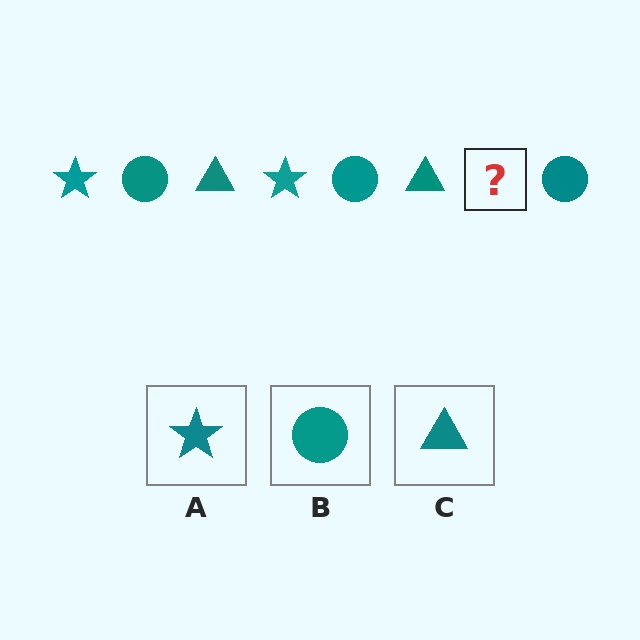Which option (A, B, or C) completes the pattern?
A.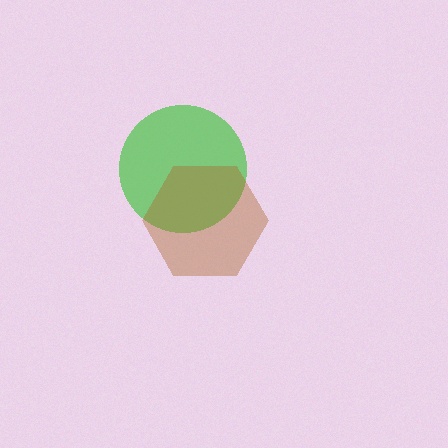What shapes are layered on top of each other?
The layered shapes are: a green circle, a brown hexagon.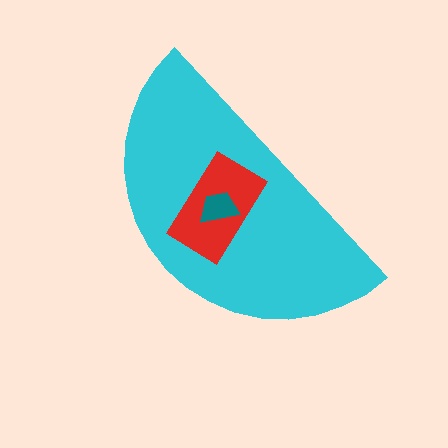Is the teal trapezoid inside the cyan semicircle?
Yes.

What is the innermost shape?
The teal trapezoid.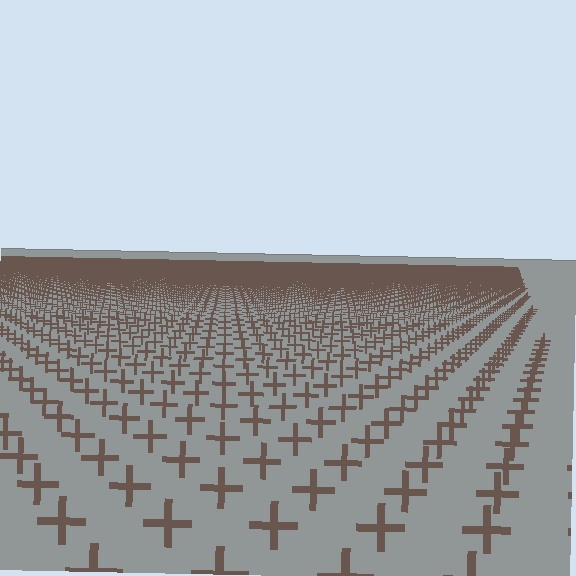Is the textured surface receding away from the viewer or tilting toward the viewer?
The surface is receding away from the viewer. Texture elements get smaller and denser toward the top.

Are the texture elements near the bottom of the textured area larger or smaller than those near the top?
Larger. Near the bottom, elements are closer to the viewer and appear at a bigger on-screen size.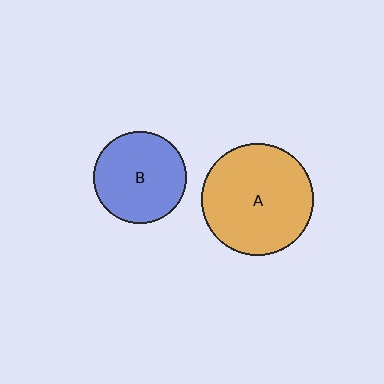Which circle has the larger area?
Circle A (orange).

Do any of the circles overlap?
No, none of the circles overlap.